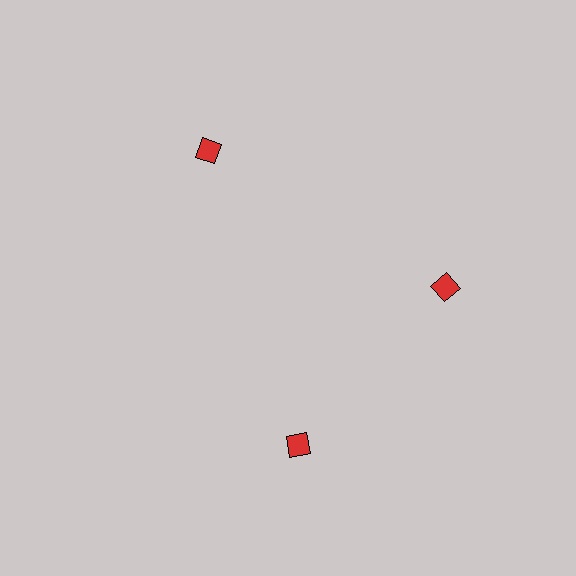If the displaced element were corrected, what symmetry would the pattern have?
It would have 3-fold rotational symmetry — the pattern would map onto itself every 120 degrees.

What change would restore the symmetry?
The symmetry would be restored by rotating it back into even spacing with its neighbors so that all 3 squares sit at equal angles and equal distance from the center.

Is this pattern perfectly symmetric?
No. The 3 red squares are arranged in a ring, but one element near the 7 o'clock position is rotated out of alignment along the ring, breaking the 3-fold rotational symmetry.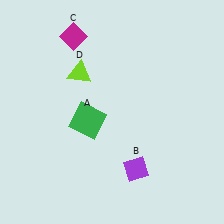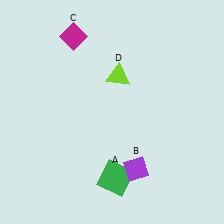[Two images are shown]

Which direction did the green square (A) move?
The green square (A) moved down.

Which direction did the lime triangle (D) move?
The lime triangle (D) moved right.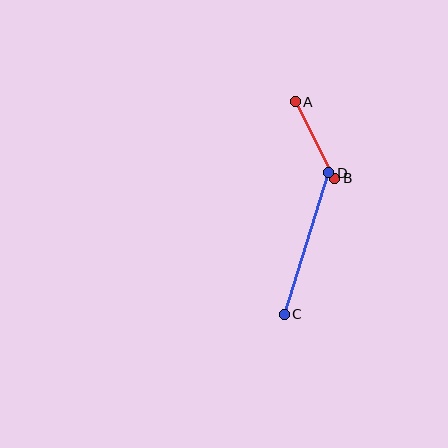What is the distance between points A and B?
The distance is approximately 86 pixels.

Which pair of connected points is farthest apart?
Points C and D are farthest apart.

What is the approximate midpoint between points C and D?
The midpoint is at approximately (307, 243) pixels.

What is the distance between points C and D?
The distance is approximately 148 pixels.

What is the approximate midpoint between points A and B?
The midpoint is at approximately (315, 140) pixels.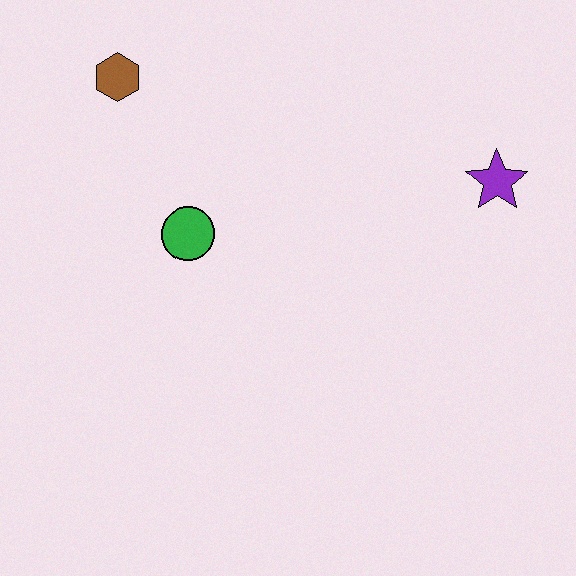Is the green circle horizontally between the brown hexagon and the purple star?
Yes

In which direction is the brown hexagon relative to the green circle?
The brown hexagon is above the green circle.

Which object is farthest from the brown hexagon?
The purple star is farthest from the brown hexagon.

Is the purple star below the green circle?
No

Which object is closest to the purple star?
The green circle is closest to the purple star.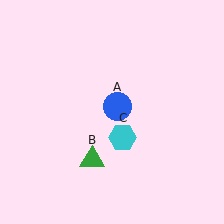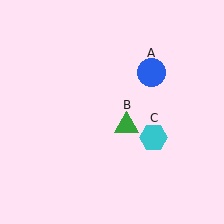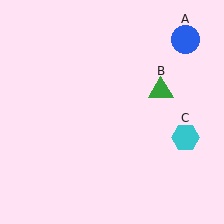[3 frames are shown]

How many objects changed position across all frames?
3 objects changed position: blue circle (object A), green triangle (object B), cyan hexagon (object C).